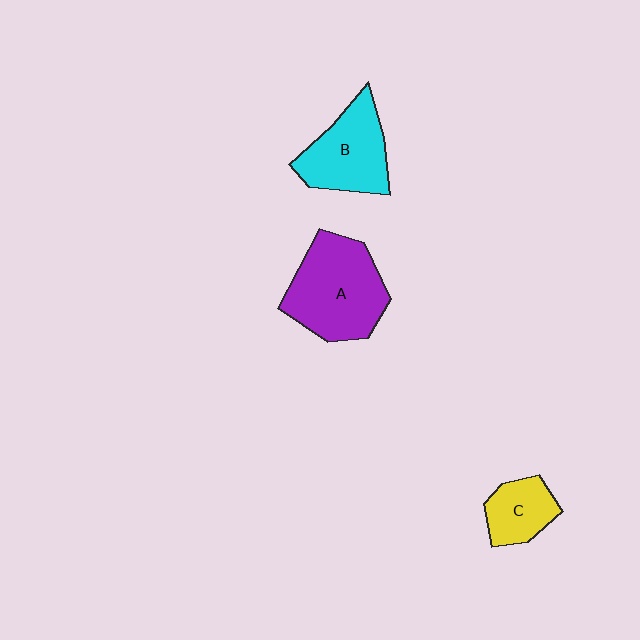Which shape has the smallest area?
Shape C (yellow).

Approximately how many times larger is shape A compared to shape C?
Approximately 2.2 times.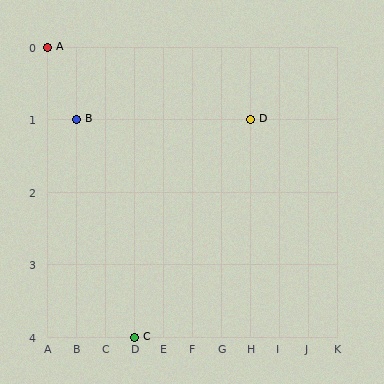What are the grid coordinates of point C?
Point C is at grid coordinates (D, 4).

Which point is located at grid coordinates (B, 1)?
Point B is at (B, 1).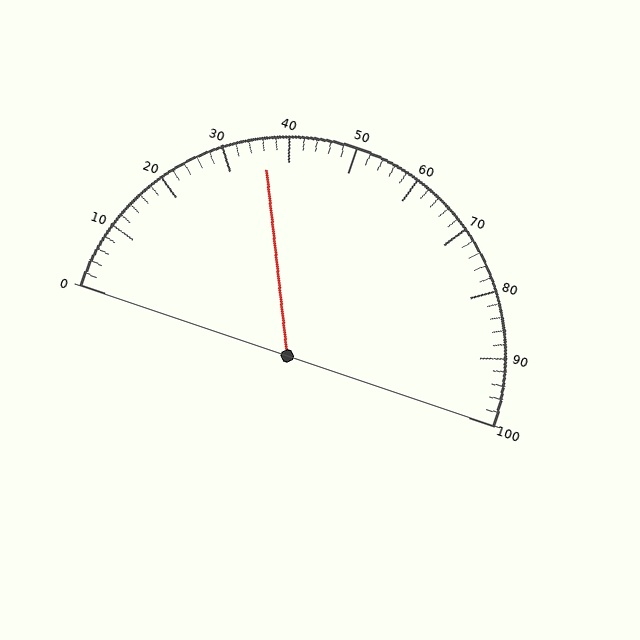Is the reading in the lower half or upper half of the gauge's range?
The reading is in the lower half of the range (0 to 100).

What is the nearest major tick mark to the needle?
The nearest major tick mark is 40.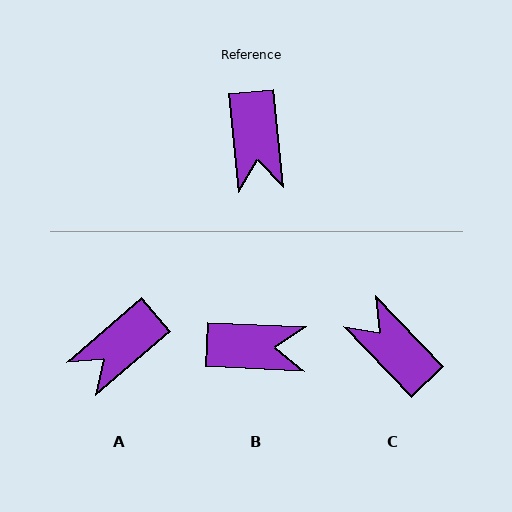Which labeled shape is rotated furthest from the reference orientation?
C, about 142 degrees away.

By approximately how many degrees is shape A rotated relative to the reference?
Approximately 55 degrees clockwise.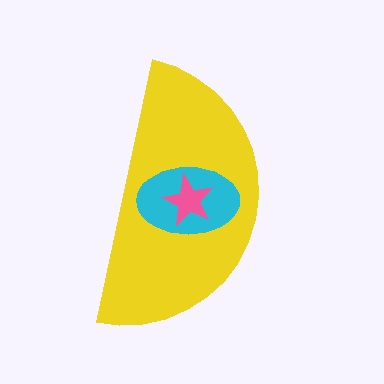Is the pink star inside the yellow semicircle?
Yes.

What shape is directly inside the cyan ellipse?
The pink star.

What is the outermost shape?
The yellow semicircle.